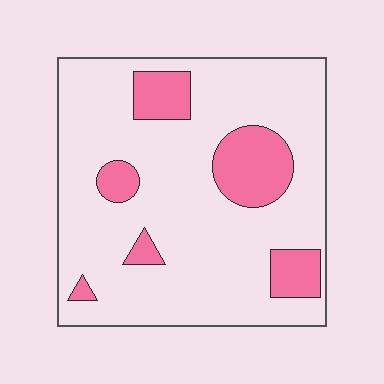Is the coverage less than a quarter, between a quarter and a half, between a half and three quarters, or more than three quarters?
Less than a quarter.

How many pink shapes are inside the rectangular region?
6.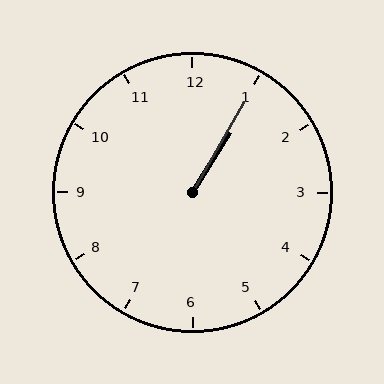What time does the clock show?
1:05.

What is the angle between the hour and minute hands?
Approximately 2 degrees.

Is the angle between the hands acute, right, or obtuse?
It is acute.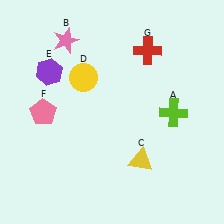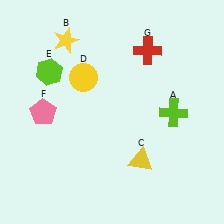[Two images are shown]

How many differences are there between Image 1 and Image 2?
There are 2 differences between the two images.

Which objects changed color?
B changed from pink to yellow. E changed from purple to lime.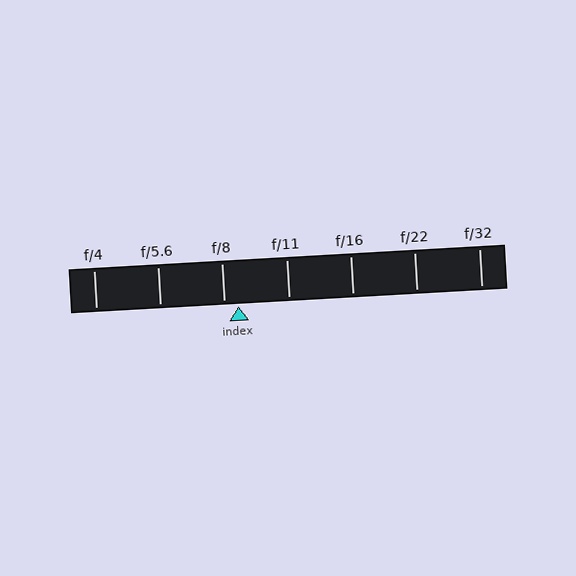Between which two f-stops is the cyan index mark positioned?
The index mark is between f/8 and f/11.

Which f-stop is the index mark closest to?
The index mark is closest to f/8.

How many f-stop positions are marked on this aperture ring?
There are 7 f-stop positions marked.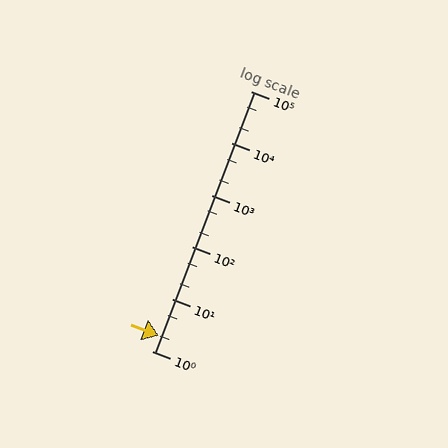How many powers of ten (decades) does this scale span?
The scale spans 5 decades, from 1 to 100000.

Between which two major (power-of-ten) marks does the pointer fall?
The pointer is between 1 and 10.